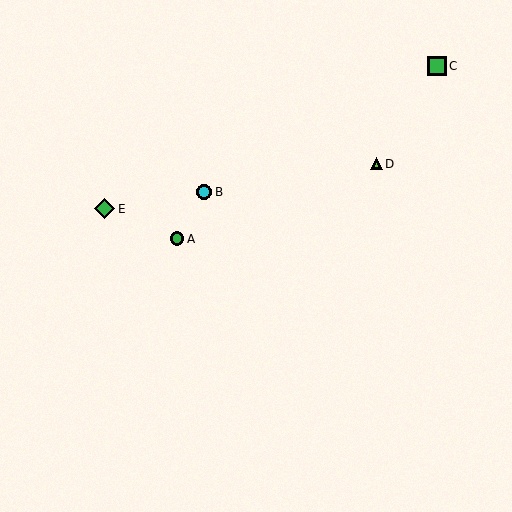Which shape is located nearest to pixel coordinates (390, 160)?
The lime triangle (labeled D) at (376, 164) is nearest to that location.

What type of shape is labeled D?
Shape D is a lime triangle.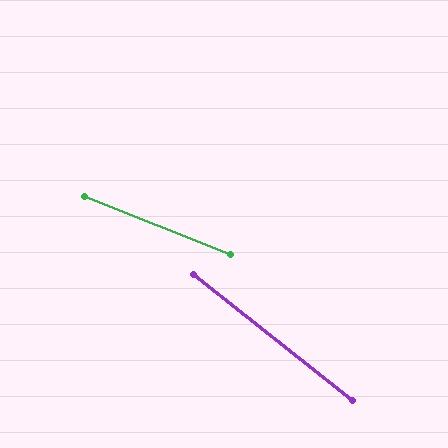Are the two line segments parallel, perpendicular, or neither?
Neither parallel nor perpendicular — they differ by about 17°.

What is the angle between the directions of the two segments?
Approximately 17 degrees.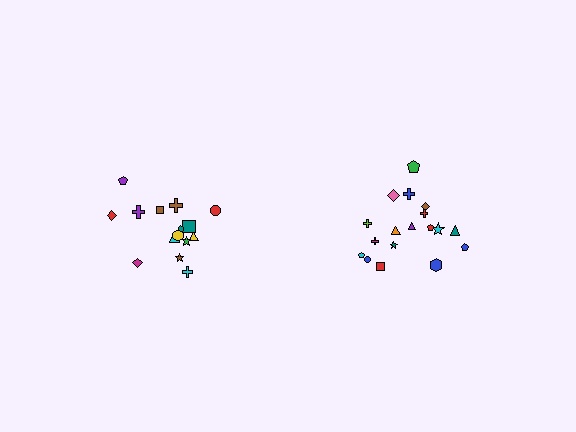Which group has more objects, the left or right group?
The right group.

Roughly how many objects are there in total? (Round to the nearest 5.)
Roughly 35 objects in total.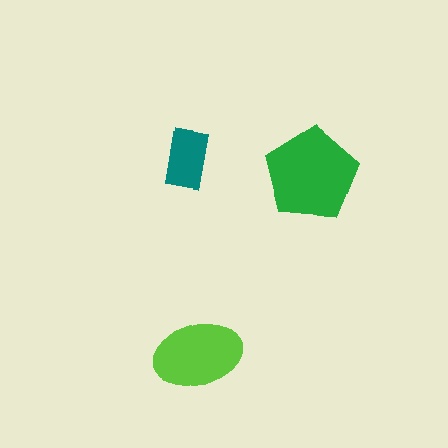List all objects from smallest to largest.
The teal rectangle, the lime ellipse, the green pentagon.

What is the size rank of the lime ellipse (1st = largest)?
2nd.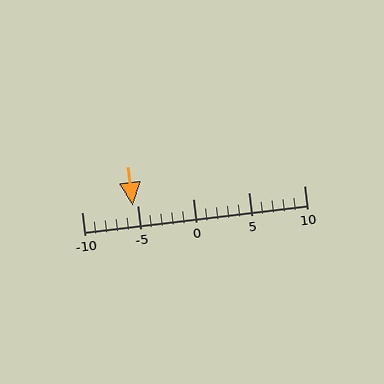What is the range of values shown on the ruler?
The ruler shows values from -10 to 10.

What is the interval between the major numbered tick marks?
The major tick marks are spaced 5 units apart.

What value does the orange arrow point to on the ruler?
The orange arrow points to approximately -5.